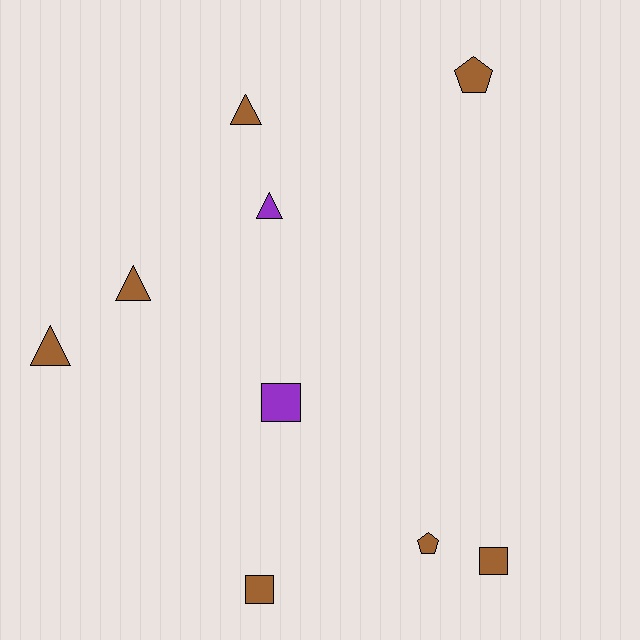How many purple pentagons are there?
There are no purple pentagons.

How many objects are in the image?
There are 9 objects.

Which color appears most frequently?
Brown, with 7 objects.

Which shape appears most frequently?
Triangle, with 4 objects.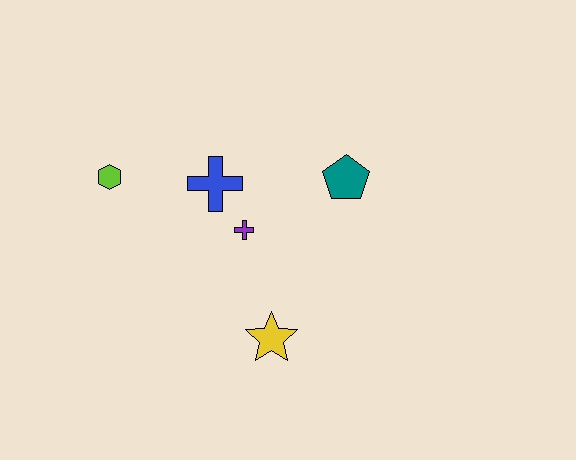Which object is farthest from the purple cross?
The lime hexagon is farthest from the purple cross.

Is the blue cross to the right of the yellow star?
No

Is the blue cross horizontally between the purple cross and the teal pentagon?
No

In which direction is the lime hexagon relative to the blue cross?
The lime hexagon is to the left of the blue cross.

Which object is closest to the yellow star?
The purple cross is closest to the yellow star.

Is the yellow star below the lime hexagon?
Yes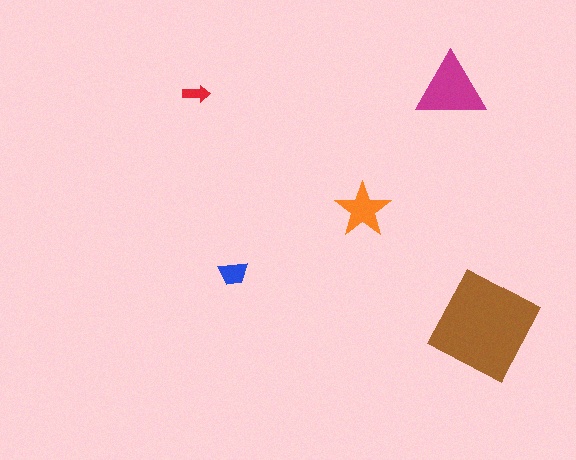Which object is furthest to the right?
The brown square is rightmost.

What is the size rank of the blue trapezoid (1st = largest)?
4th.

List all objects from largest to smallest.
The brown square, the magenta triangle, the orange star, the blue trapezoid, the red arrow.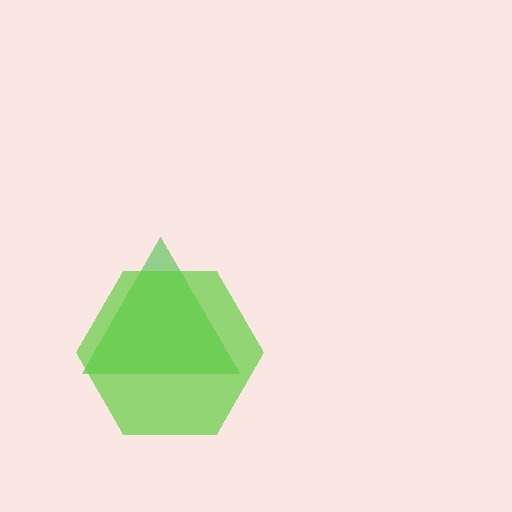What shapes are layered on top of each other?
The layered shapes are: a green triangle, a lime hexagon.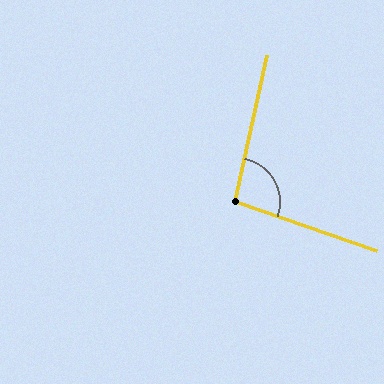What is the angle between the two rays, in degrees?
Approximately 96 degrees.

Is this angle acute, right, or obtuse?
It is obtuse.